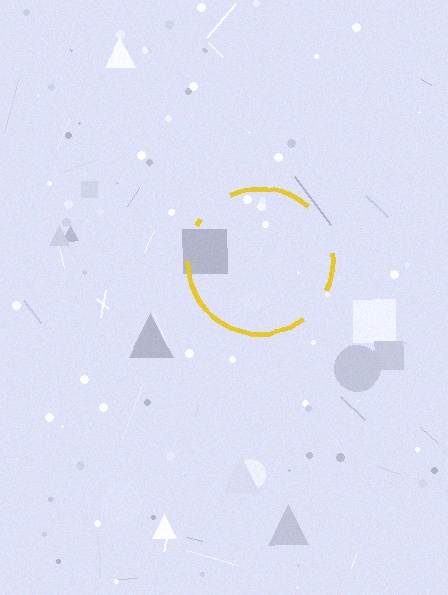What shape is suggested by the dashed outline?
The dashed outline suggests a circle.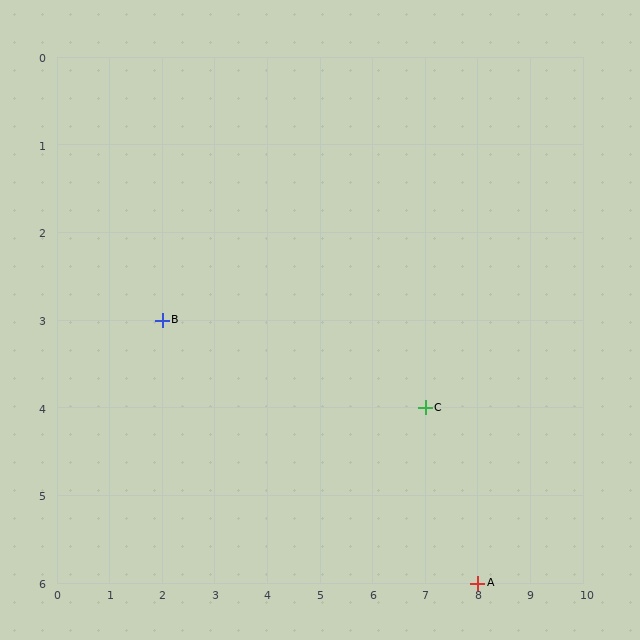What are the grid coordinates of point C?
Point C is at grid coordinates (7, 4).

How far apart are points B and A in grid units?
Points B and A are 6 columns and 3 rows apart (about 6.7 grid units diagonally).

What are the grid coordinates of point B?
Point B is at grid coordinates (2, 3).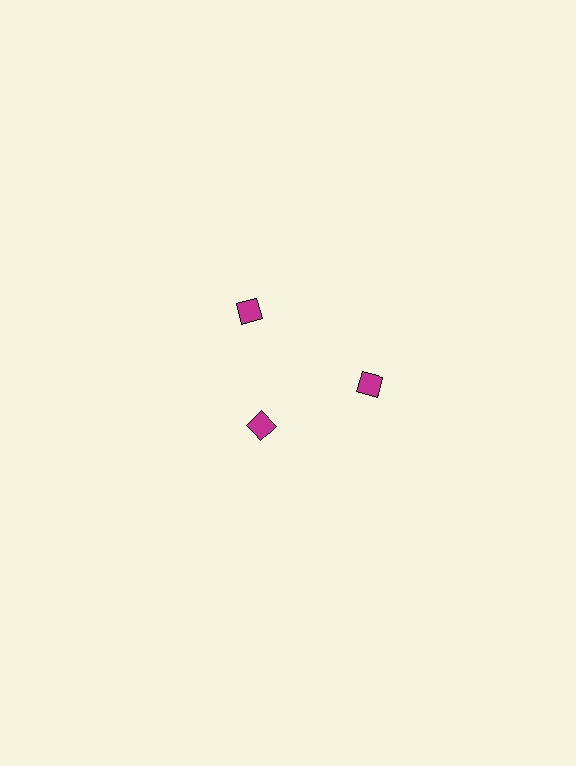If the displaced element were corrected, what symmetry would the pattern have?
It would have 3-fold rotational symmetry — the pattern would map onto itself every 120 degrees.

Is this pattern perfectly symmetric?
No. The 3 magenta diamonds are arranged in a ring, but one element near the 7 o'clock position is pulled inward toward the center, breaking the 3-fold rotational symmetry.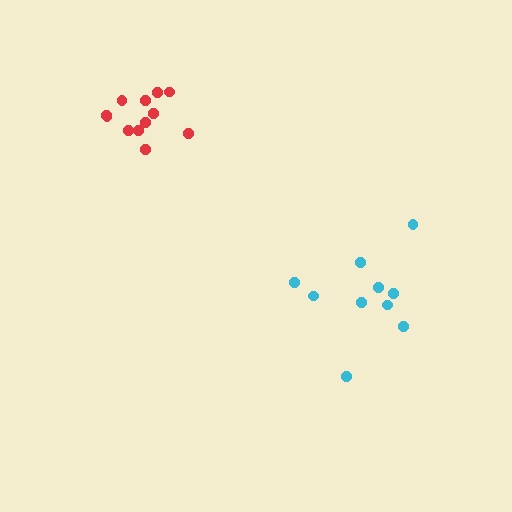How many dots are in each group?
Group 1: 10 dots, Group 2: 12 dots (22 total).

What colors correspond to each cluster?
The clusters are colored: cyan, red.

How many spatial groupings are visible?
There are 2 spatial groupings.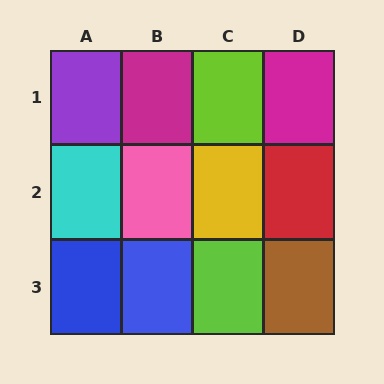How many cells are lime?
2 cells are lime.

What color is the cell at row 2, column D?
Red.